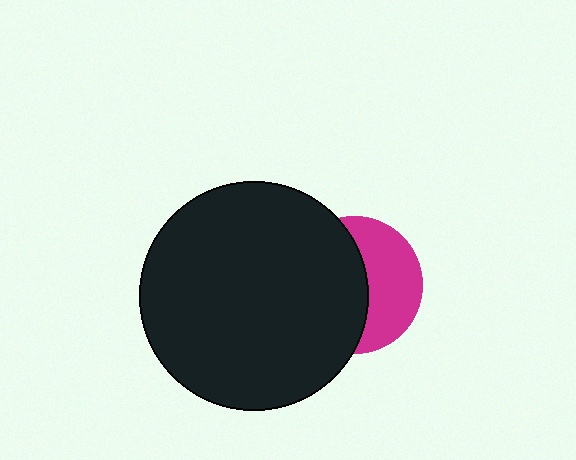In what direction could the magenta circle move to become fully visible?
The magenta circle could move right. That would shift it out from behind the black circle entirely.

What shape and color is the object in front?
The object in front is a black circle.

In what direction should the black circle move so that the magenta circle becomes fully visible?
The black circle should move left. That is the shortest direction to clear the overlap and leave the magenta circle fully visible.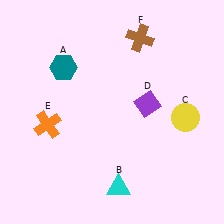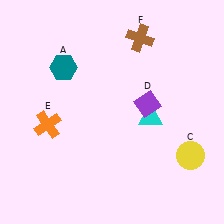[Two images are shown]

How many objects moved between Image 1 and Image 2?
2 objects moved between the two images.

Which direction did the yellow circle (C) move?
The yellow circle (C) moved down.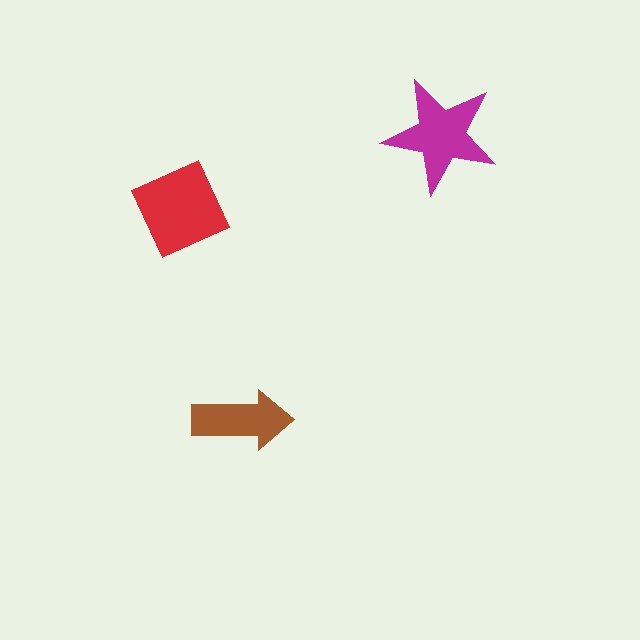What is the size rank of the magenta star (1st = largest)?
2nd.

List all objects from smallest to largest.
The brown arrow, the magenta star, the red square.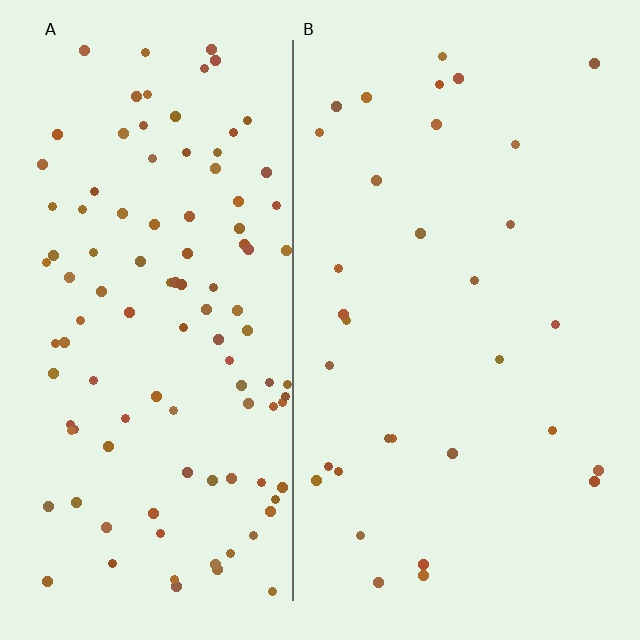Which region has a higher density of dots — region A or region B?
A (the left).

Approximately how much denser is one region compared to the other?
Approximately 3.4× — region A over region B.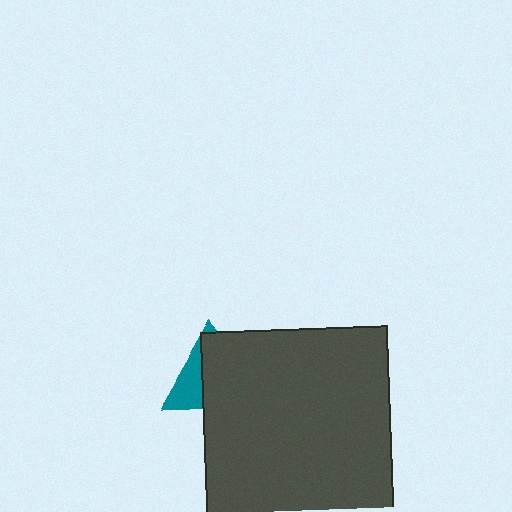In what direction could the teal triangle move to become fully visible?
The teal triangle could move left. That would shift it out from behind the dark gray square entirely.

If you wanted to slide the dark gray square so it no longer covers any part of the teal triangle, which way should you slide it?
Slide it right — that is the most direct way to separate the two shapes.